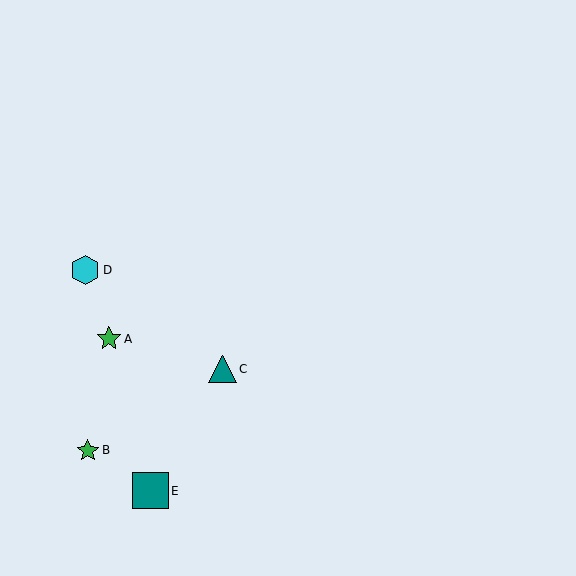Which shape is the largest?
The teal square (labeled E) is the largest.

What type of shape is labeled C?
Shape C is a teal triangle.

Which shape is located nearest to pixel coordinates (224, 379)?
The teal triangle (labeled C) at (222, 369) is nearest to that location.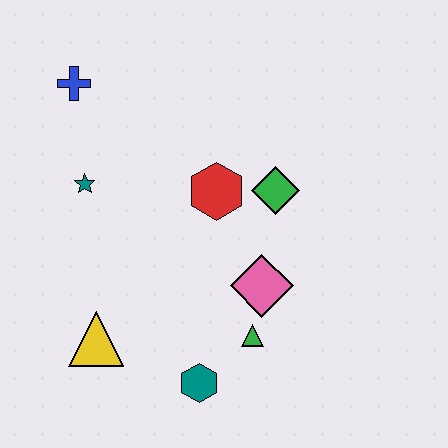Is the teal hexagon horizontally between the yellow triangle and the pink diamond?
Yes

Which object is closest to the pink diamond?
The green triangle is closest to the pink diamond.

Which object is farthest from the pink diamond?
The blue cross is farthest from the pink diamond.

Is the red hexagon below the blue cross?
Yes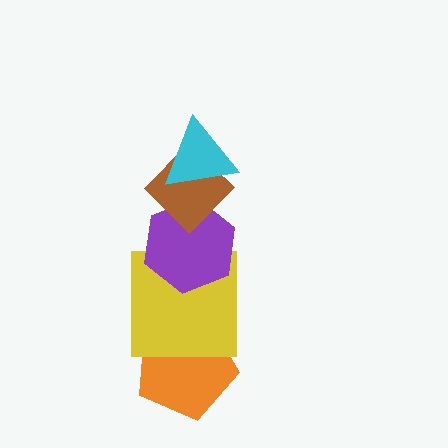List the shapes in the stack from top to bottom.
From top to bottom: the cyan triangle, the brown diamond, the purple hexagon, the yellow square, the orange pentagon.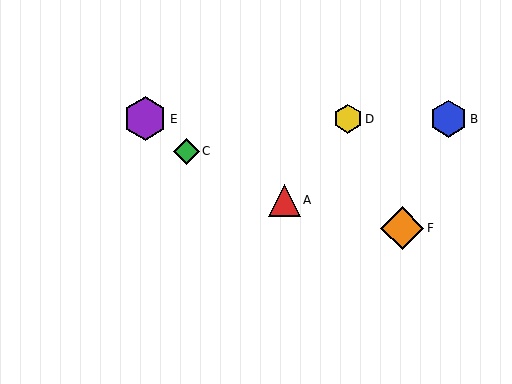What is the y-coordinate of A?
Object A is at y≈200.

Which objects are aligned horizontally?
Objects B, D, E are aligned horizontally.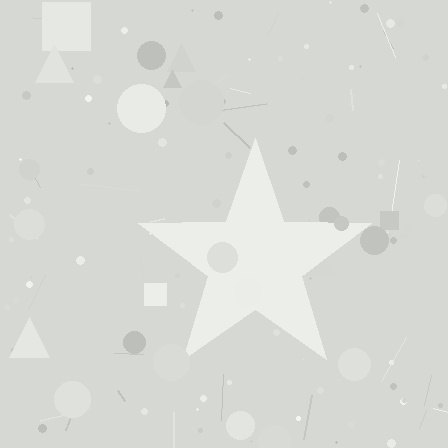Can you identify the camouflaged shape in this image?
The camouflaged shape is a star.